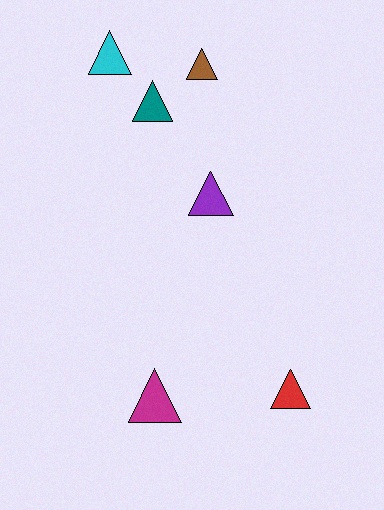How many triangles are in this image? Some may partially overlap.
There are 6 triangles.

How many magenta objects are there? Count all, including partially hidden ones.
There is 1 magenta object.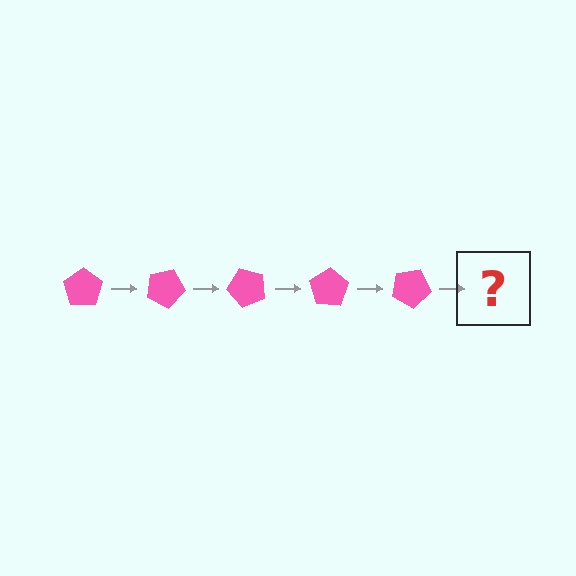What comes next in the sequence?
The next element should be a pink pentagon rotated 125 degrees.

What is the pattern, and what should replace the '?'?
The pattern is that the pentagon rotates 25 degrees each step. The '?' should be a pink pentagon rotated 125 degrees.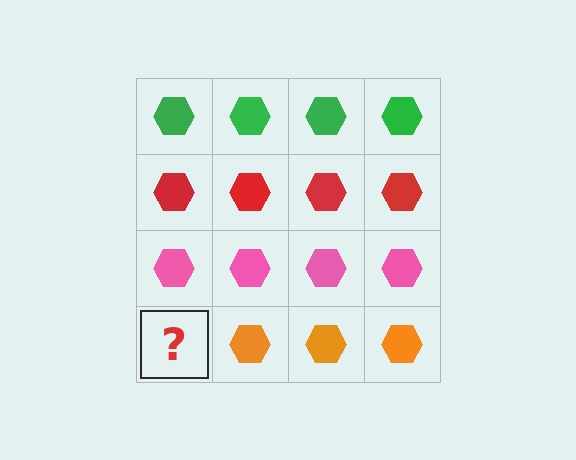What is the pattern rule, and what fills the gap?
The rule is that each row has a consistent color. The gap should be filled with an orange hexagon.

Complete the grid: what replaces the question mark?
The question mark should be replaced with an orange hexagon.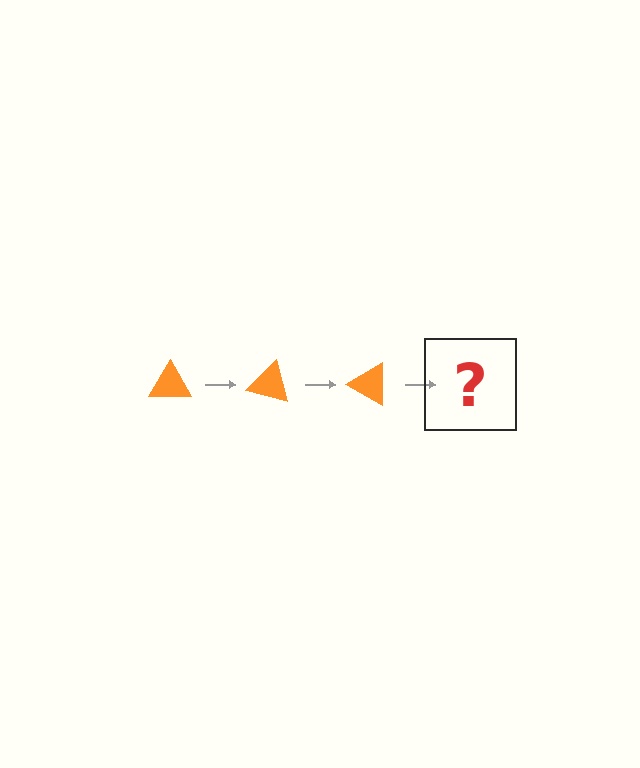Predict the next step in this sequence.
The next step is an orange triangle rotated 45 degrees.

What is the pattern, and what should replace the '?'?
The pattern is that the triangle rotates 15 degrees each step. The '?' should be an orange triangle rotated 45 degrees.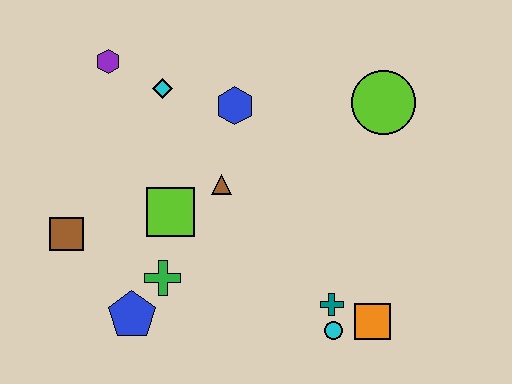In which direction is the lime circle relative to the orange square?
The lime circle is above the orange square.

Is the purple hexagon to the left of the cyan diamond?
Yes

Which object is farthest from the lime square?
The lime circle is farthest from the lime square.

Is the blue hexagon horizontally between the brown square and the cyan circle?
Yes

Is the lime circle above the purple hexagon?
No